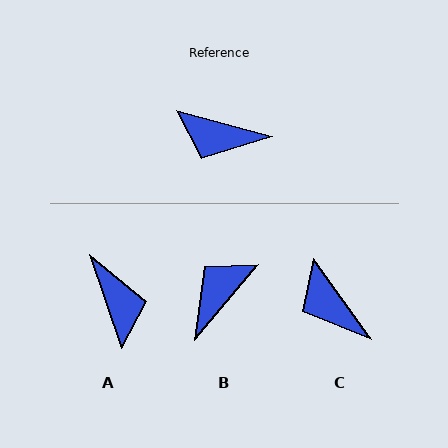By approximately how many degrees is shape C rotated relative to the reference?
Approximately 39 degrees clockwise.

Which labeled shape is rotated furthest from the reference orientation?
A, about 124 degrees away.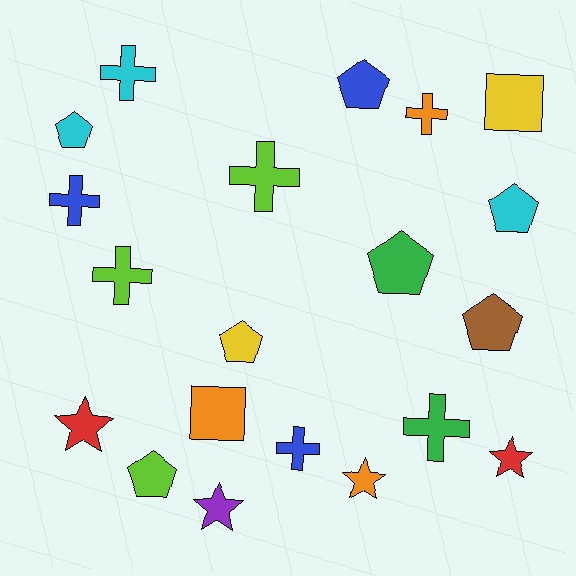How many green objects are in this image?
There are 2 green objects.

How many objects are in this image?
There are 20 objects.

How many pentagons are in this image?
There are 7 pentagons.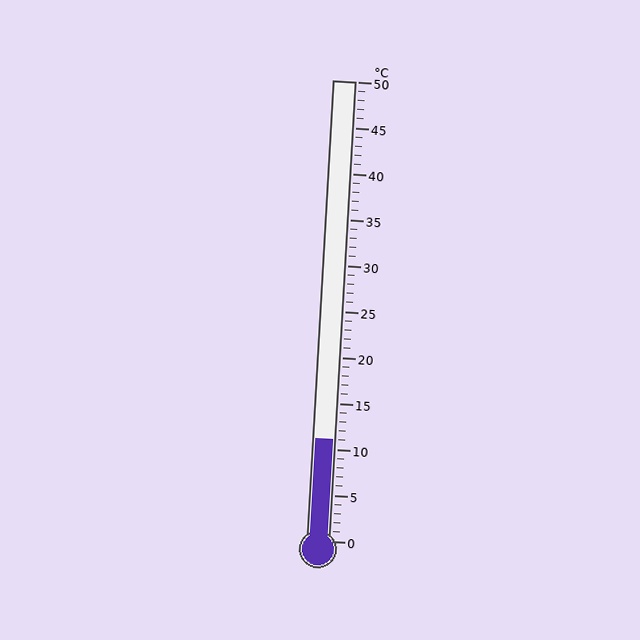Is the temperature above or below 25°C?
The temperature is below 25°C.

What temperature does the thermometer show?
The thermometer shows approximately 11°C.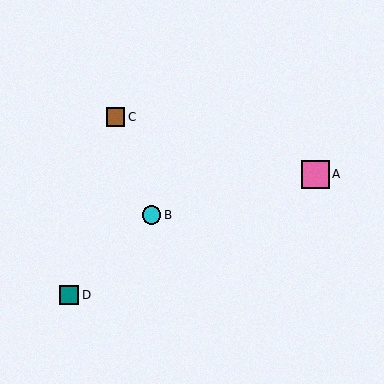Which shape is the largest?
The pink square (labeled A) is the largest.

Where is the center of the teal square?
The center of the teal square is at (69, 295).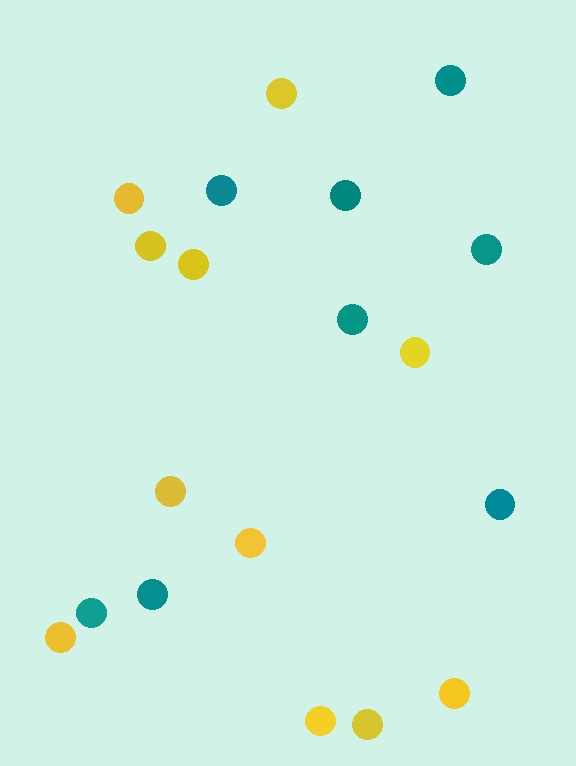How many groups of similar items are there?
There are 2 groups: one group of yellow circles (11) and one group of teal circles (8).